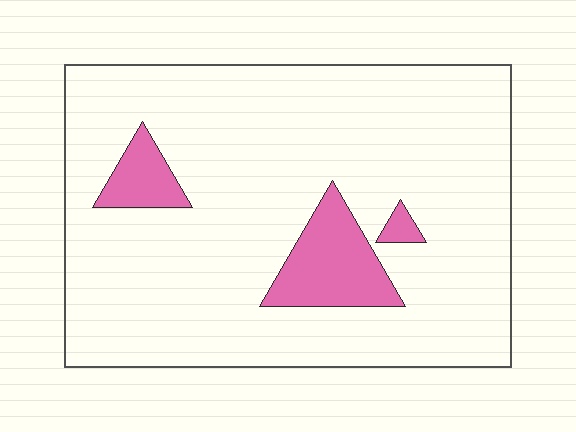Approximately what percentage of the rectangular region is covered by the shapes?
Approximately 10%.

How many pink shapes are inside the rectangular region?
3.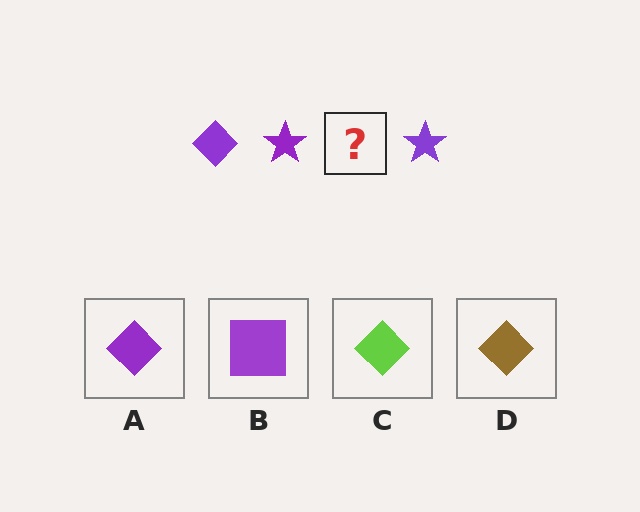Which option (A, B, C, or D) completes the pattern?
A.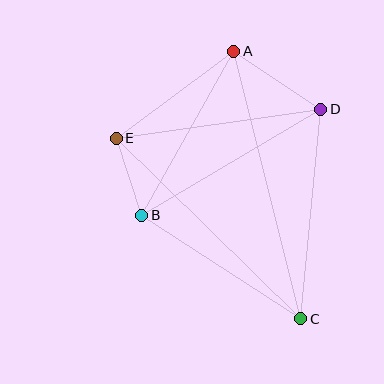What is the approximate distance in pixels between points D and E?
The distance between D and E is approximately 206 pixels.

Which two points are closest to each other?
Points B and E are closest to each other.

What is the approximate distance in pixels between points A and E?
The distance between A and E is approximately 146 pixels.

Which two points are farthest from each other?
Points A and C are farthest from each other.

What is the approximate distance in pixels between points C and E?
The distance between C and E is approximately 258 pixels.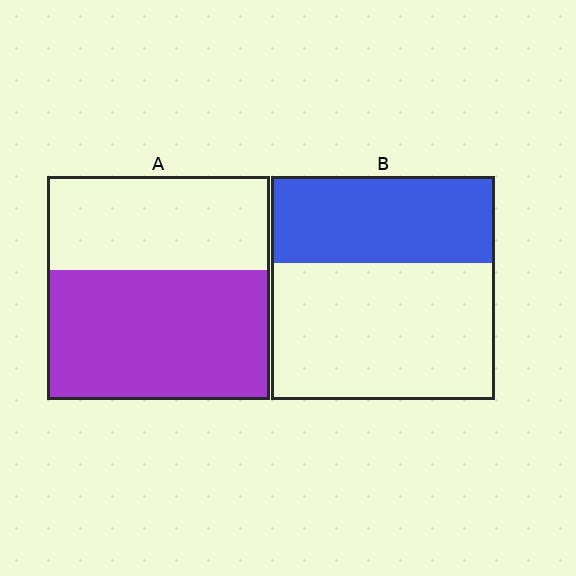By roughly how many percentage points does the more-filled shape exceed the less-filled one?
By roughly 20 percentage points (A over B).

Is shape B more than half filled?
No.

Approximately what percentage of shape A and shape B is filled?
A is approximately 60% and B is approximately 40%.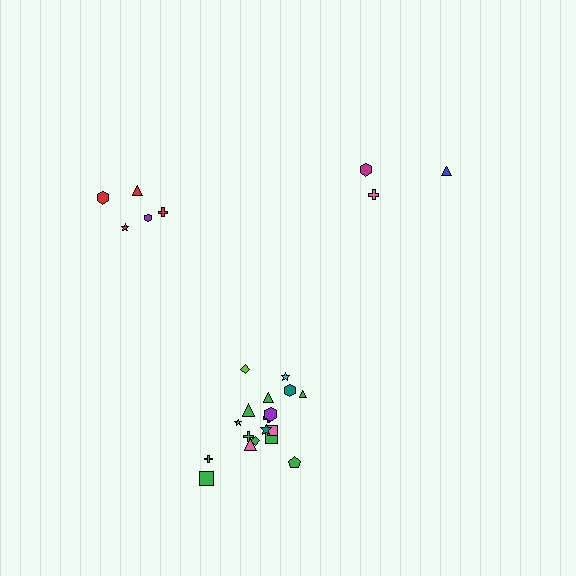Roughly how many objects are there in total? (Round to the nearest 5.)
Roughly 25 objects in total.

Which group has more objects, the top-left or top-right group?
The top-left group.